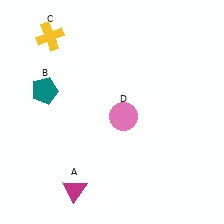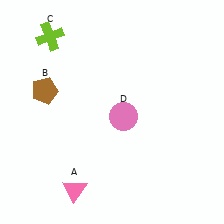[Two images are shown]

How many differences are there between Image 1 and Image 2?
There are 3 differences between the two images.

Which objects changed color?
A changed from magenta to pink. B changed from teal to brown. C changed from yellow to lime.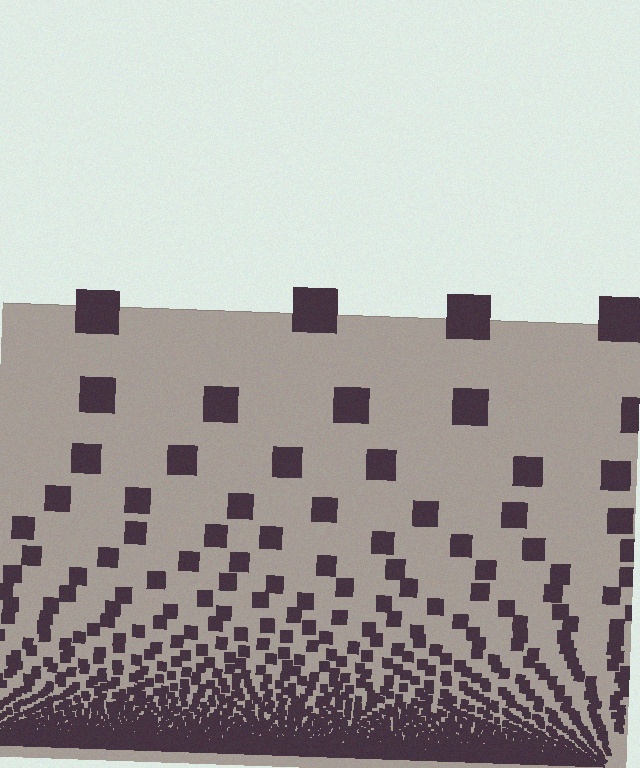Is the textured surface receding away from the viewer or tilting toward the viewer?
The surface appears to tilt toward the viewer. Texture elements get larger and sparser toward the top.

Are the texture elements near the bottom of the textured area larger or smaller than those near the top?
Smaller. The gradient is inverted — elements near the bottom are smaller and denser.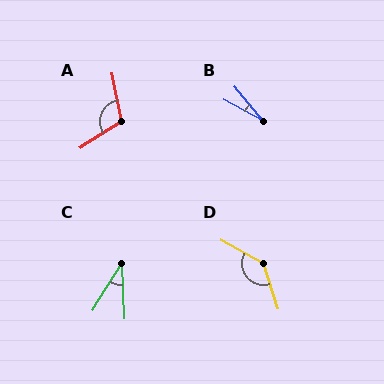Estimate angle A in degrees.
Approximately 112 degrees.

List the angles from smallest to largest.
B (22°), C (35°), A (112°), D (136°).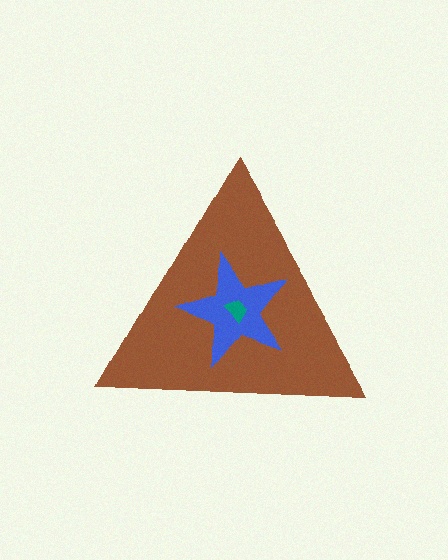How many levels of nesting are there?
3.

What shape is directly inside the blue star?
The teal trapezoid.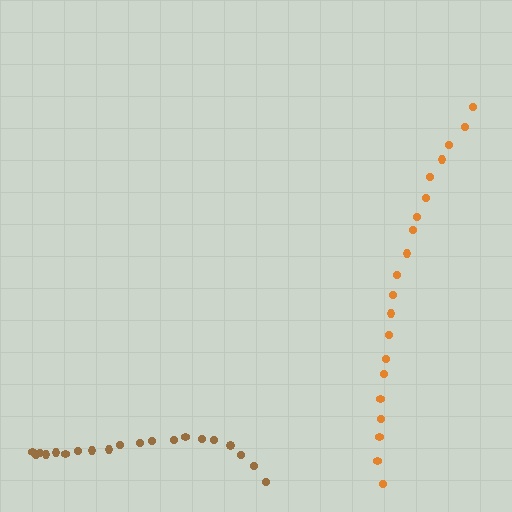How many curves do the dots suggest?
There are 2 distinct paths.